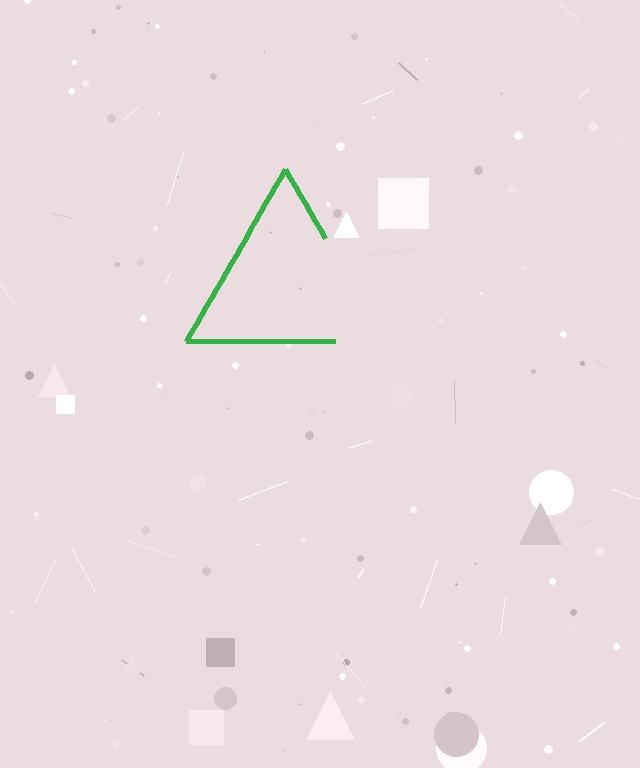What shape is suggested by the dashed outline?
The dashed outline suggests a triangle.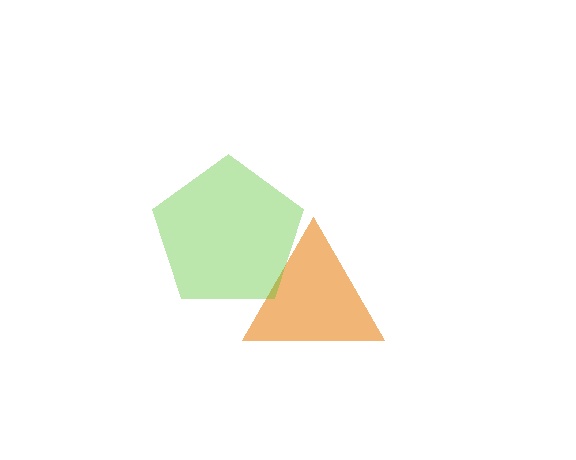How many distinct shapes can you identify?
There are 2 distinct shapes: an orange triangle, a lime pentagon.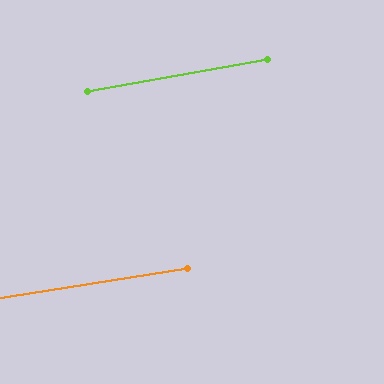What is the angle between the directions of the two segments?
Approximately 1 degree.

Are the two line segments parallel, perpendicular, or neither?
Parallel — their directions differ by only 1.5°.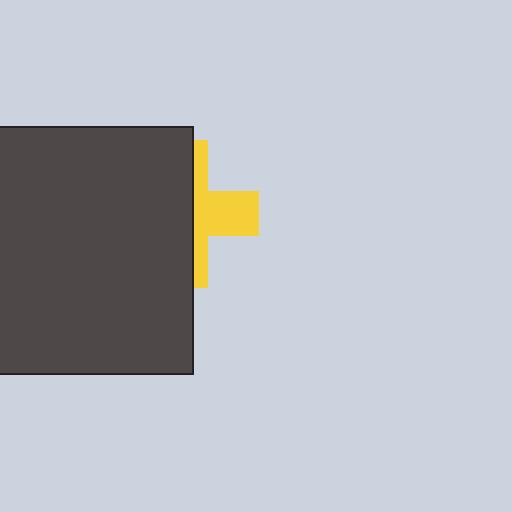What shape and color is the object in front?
The object in front is a dark gray square.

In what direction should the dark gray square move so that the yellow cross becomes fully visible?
The dark gray square should move left. That is the shortest direction to clear the overlap and leave the yellow cross fully visible.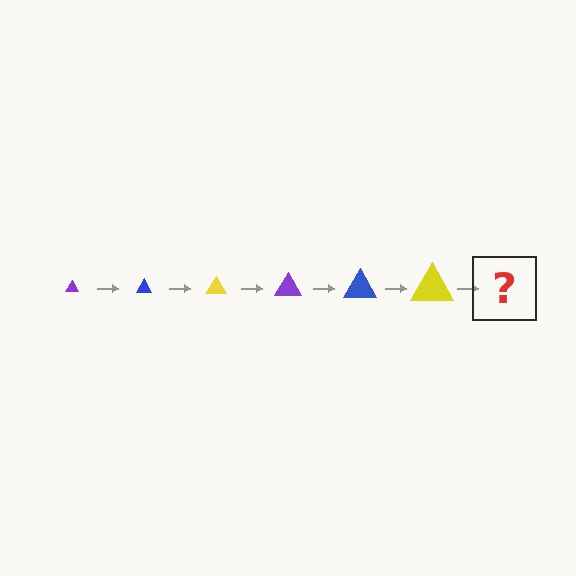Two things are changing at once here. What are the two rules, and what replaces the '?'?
The two rules are that the triangle grows larger each step and the color cycles through purple, blue, and yellow. The '?' should be a purple triangle, larger than the previous one.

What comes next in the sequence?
The next element should be a purple triangle, larger than the previous one.